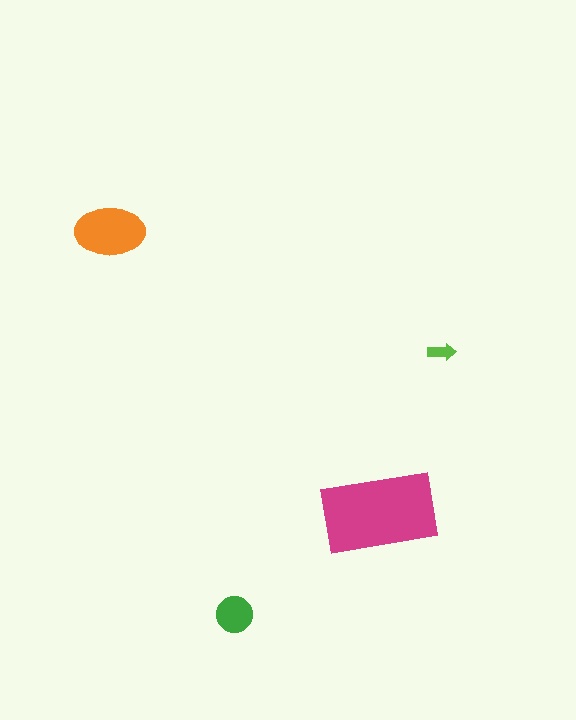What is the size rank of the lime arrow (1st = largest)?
4th.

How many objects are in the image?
There are 4 objects in the image.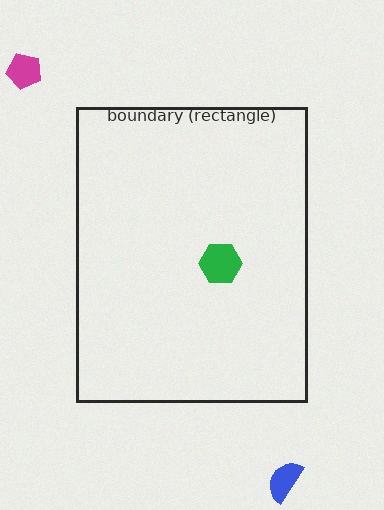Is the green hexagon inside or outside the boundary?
Inside.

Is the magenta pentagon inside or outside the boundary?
Outside.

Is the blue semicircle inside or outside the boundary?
Outside.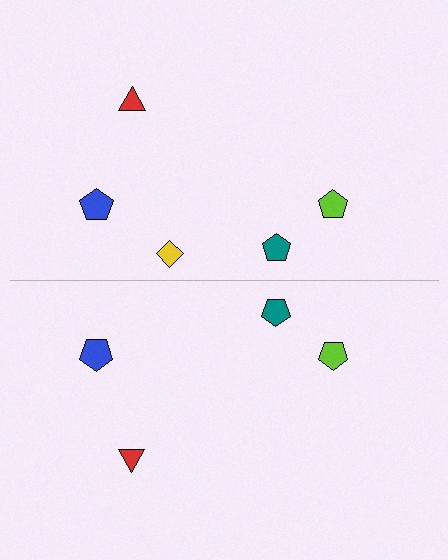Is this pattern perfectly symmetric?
No, the pattern is not perfectly symmetric. A yellow diamond is missing from the bottom side.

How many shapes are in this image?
There are 9 shapes in this image.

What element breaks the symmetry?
A yellow diamond is missing from the bottom side.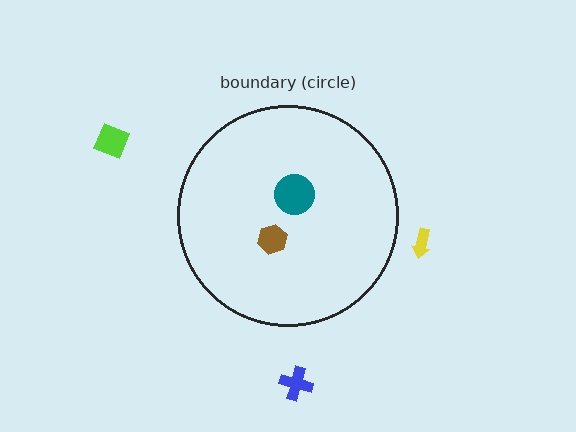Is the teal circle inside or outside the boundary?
Inside.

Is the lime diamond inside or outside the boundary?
Outside.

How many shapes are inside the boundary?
2 inside, 3 outside.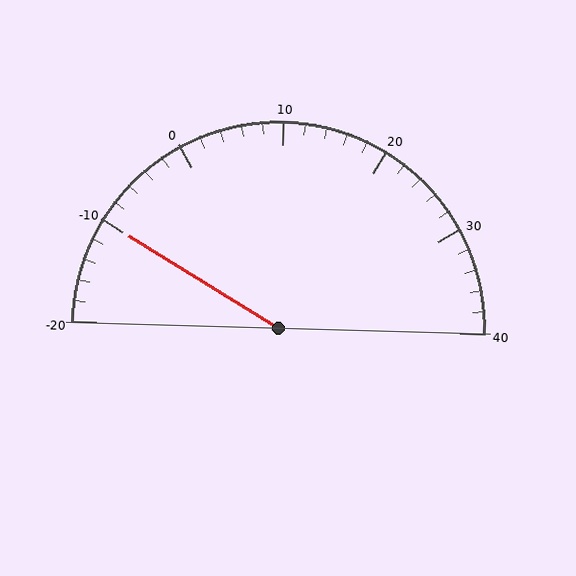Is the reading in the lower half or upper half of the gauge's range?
The reading is in the lower half of the range (-20 to 40).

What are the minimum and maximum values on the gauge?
The gauge ranges from -20 to 40.